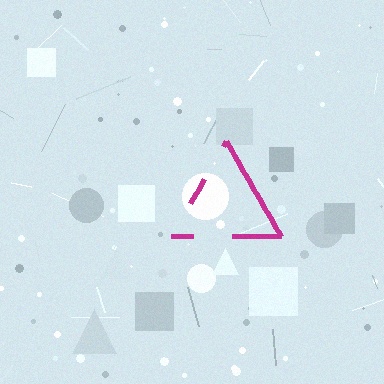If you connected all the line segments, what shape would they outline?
They would outline a triangle.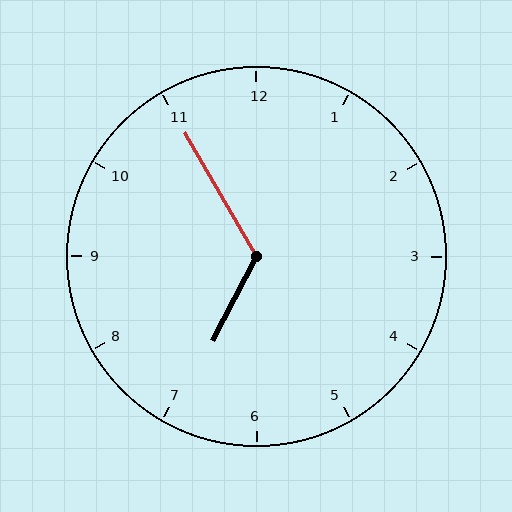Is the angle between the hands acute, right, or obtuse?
It is obtuse.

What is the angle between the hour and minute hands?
Approximately 122 degrees.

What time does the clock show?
6:55.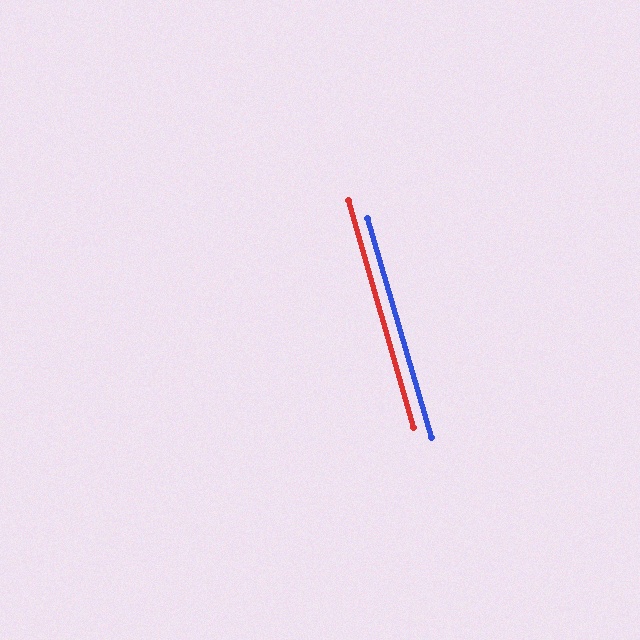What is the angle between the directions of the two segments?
Approximately 0 degrees.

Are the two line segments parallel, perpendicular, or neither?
Parallel — their directions differ by only 0.3°.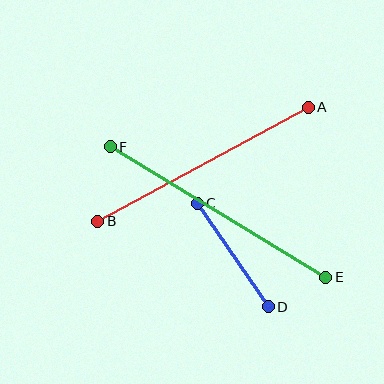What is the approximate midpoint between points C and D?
The midpoint is at approximately (233, 255) pixels.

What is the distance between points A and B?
The distance is approximately 239 pixels.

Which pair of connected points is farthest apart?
Points E and F are farthest apart.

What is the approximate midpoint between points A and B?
The midpoint is at approximately (203, 164) pixels.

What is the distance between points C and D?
The distance is approximately 125 pixels.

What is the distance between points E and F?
The distance is approximately 252 pixels.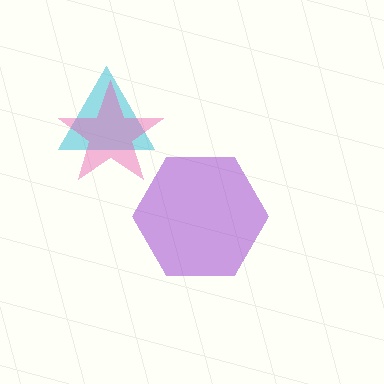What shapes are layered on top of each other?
The layered shapes are: a purple hexagon, a cyan triangle, a pink star.